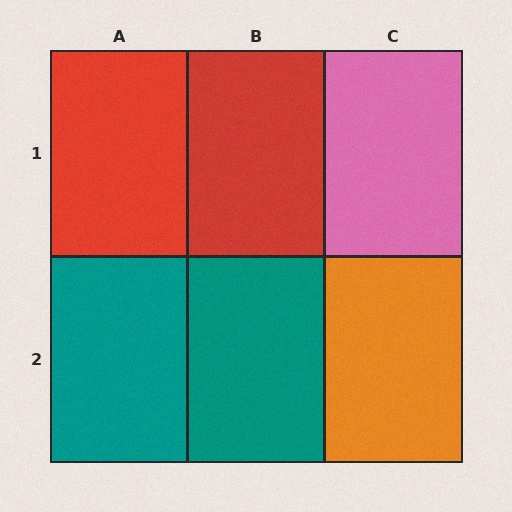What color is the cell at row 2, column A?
Teal.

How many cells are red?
2 cells are red.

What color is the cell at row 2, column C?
Orange.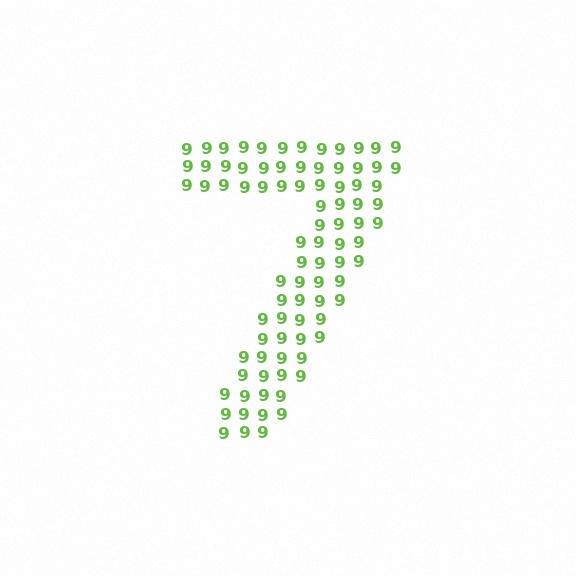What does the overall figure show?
The overall figure shows the digit 7.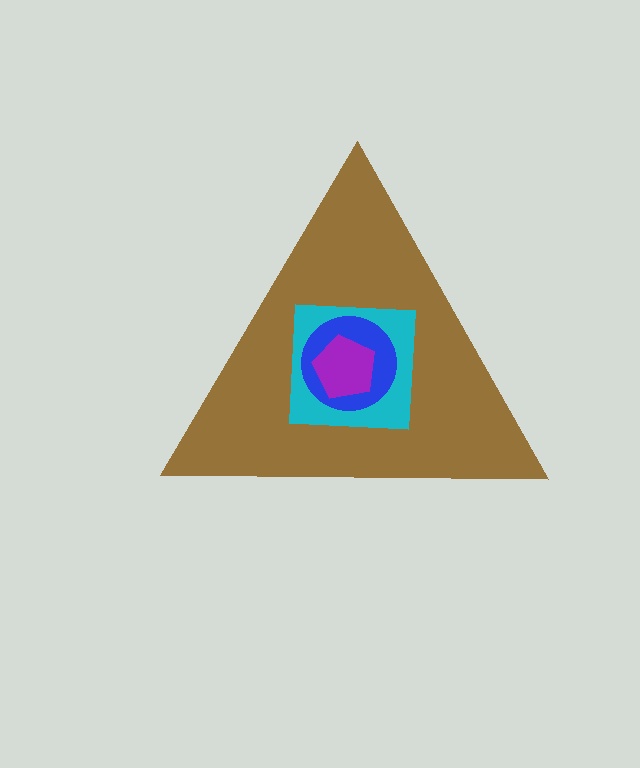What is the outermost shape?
The brown triangle.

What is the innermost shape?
The purple pentagon.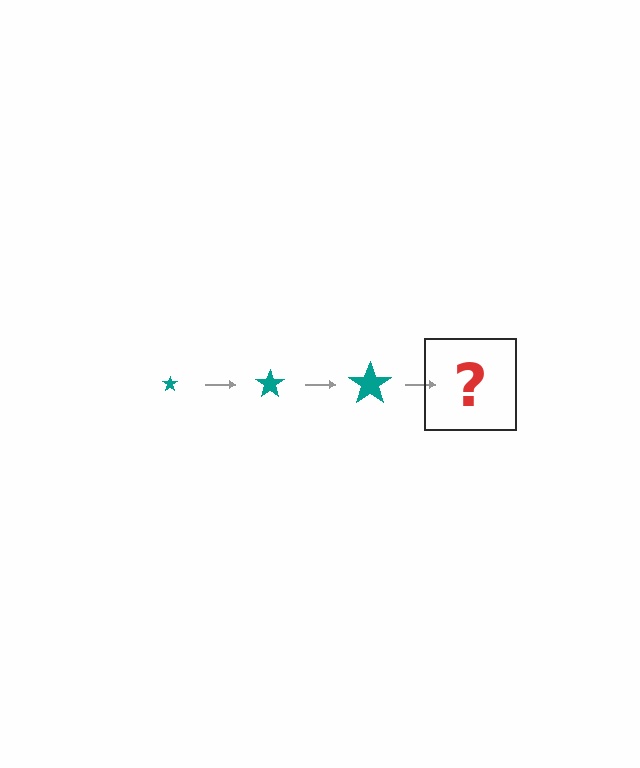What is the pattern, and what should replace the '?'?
The pattern is that the star gets progressively larger each step. The '?' should be a teal star, larger than the previous one.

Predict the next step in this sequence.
The next step is a teal star, larger than the previous one.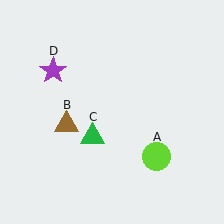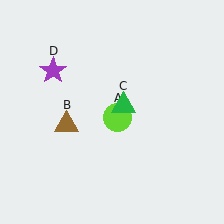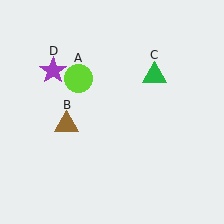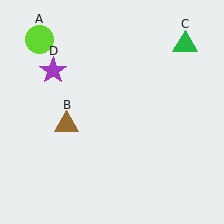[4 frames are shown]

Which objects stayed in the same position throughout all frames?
Brown triangle (object B) and purple star (object D) remained stationary.